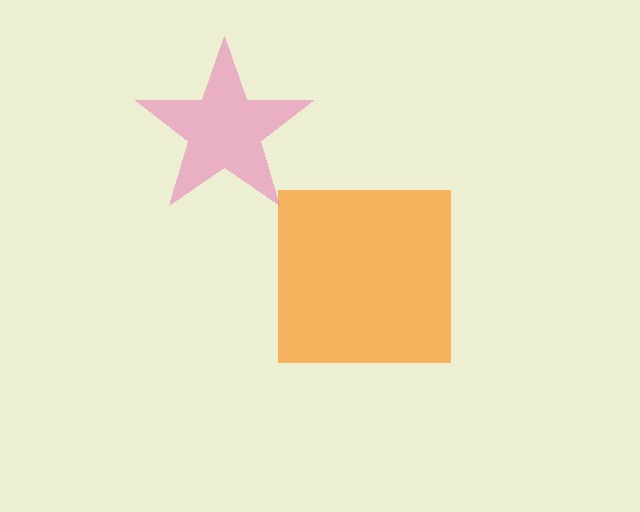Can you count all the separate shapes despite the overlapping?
Yes, there are 2 separate shapes.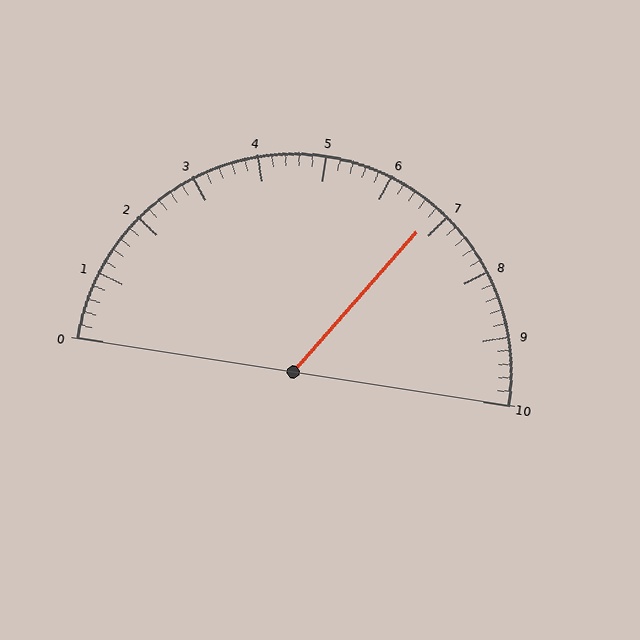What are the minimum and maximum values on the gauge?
The gauge ranges from 0 to 10.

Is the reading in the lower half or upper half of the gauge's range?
The reading is in the upper half of the range (0 to 10).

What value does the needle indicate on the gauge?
The needle indicates approximately 6.8.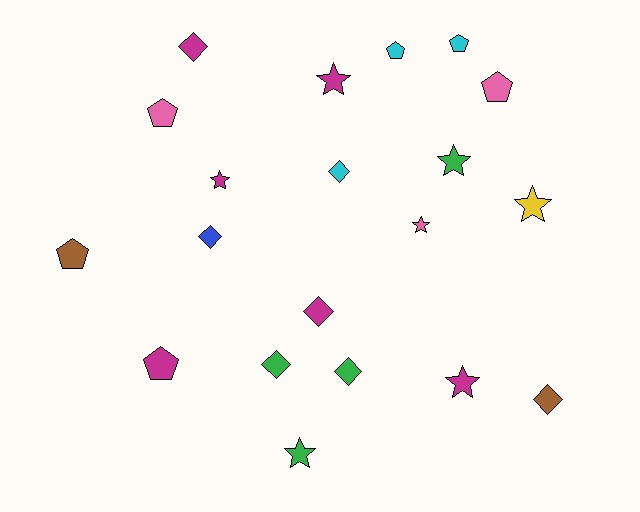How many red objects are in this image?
There are no red objects.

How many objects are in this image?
There are 20 objects.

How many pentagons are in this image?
There are 6 pentagons.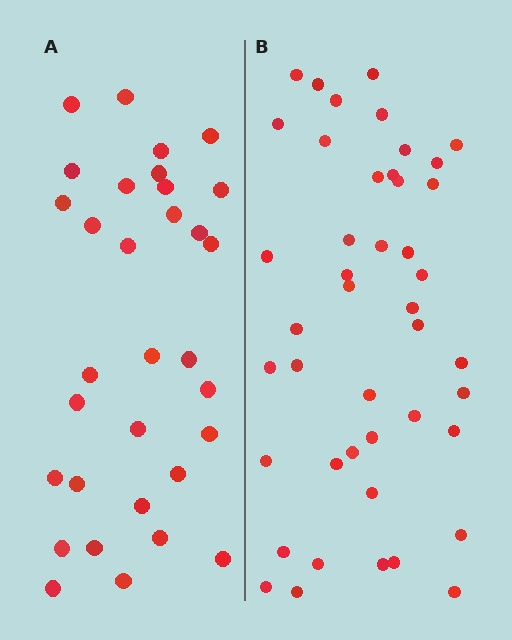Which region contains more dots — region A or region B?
Region B (the right region) has more dots.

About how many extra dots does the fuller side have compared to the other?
Region B has roughly 12 or so more dots than region A.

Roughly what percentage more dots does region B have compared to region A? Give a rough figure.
About 40% more.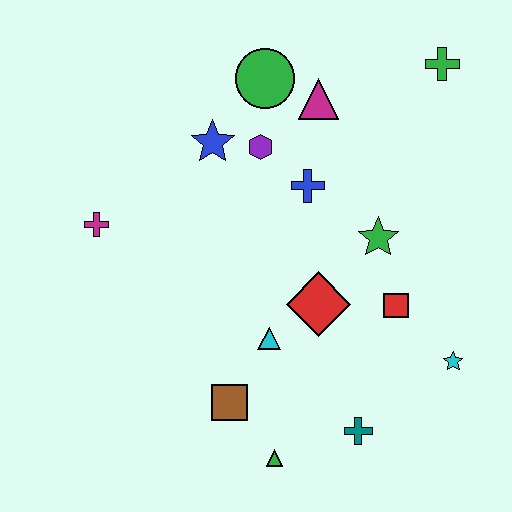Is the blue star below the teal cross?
No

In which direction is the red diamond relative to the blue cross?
The red diamond is below the blue cross.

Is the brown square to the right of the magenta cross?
Yes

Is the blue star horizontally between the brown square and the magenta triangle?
No